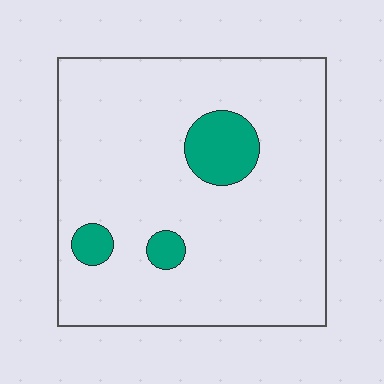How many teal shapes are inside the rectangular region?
3.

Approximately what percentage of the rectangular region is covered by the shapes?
Approximately 10%.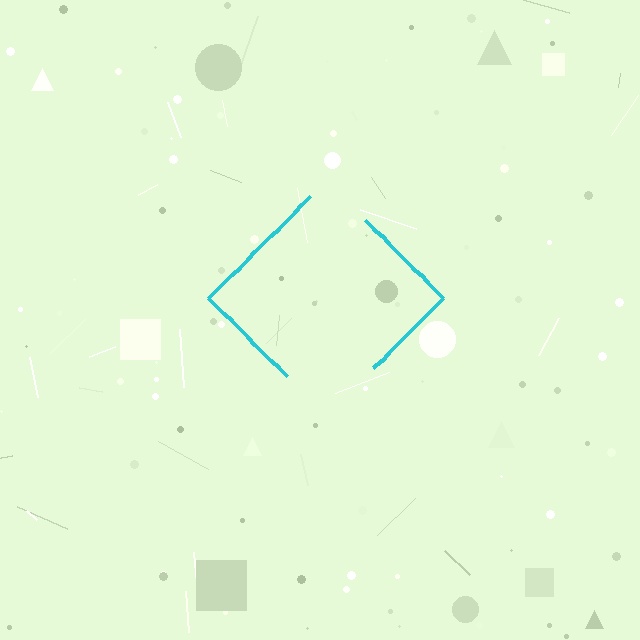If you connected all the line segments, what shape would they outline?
They would outline a diamond.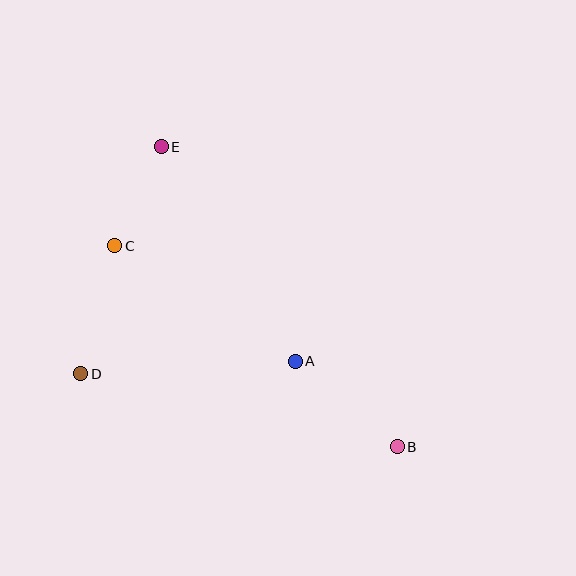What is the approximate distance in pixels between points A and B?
The distance between A and B is approximately 133 pixels.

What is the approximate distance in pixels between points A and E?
The distance between A and E is approximately 253 pixels.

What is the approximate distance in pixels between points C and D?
The distance between C and D is approximately 132 pixels.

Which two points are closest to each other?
Points C and E are closest to each other.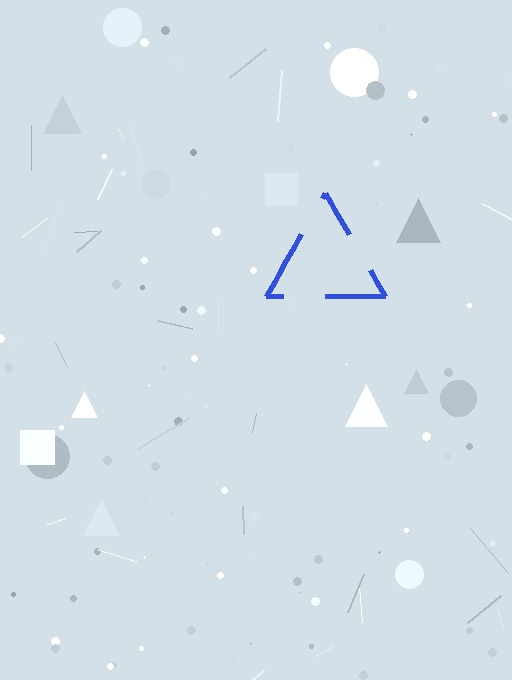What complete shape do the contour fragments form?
The contour fragments form a triangle.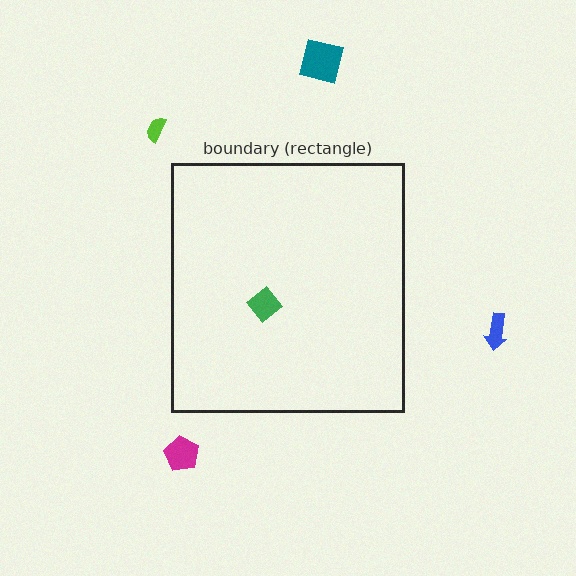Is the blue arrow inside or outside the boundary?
Outside.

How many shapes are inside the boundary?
1 inside, 4 outside.